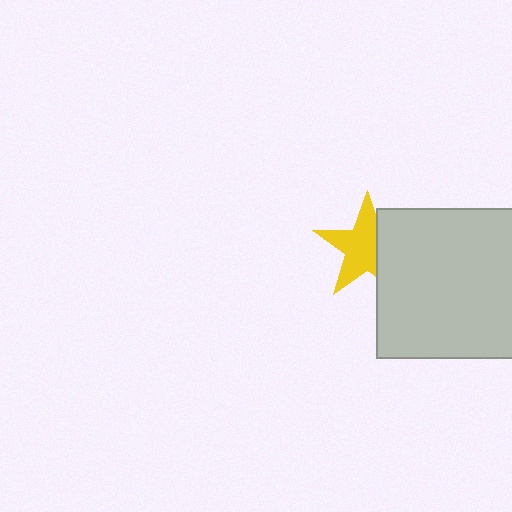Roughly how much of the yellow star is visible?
Most of it is visible (roughly 66%).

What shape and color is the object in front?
The object in front is a light gray square.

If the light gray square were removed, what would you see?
You would see the complete yellow star.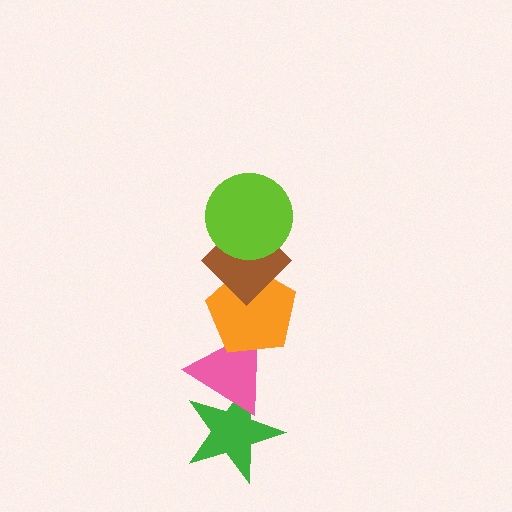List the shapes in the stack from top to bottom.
From top to bottom: the lime circle, the brown diamond, the orange pentagon, the pink triangle, the green star.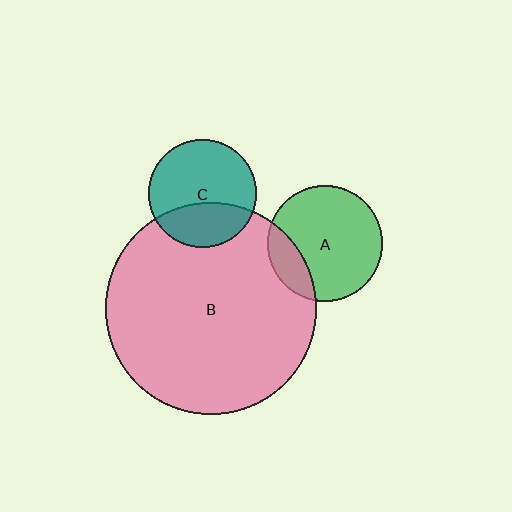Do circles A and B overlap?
Yes.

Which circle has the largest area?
Circle B (pink).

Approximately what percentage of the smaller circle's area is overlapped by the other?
Approximately 20%.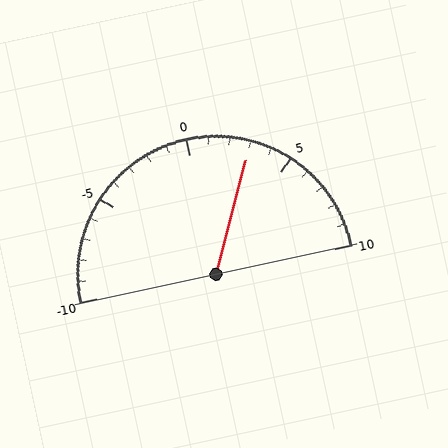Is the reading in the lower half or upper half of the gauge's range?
The reading is in the upper half of the range (-10 to 10).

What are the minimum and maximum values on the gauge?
The gauge ranges from -10 to 10.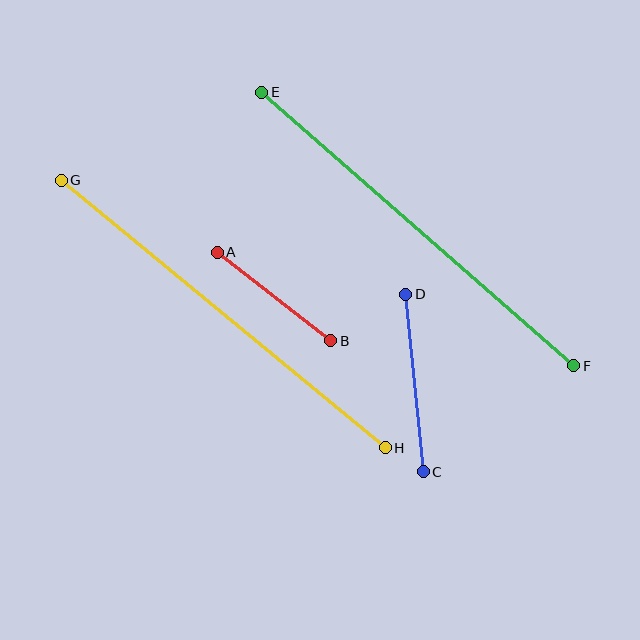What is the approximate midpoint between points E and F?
The midpoint is at approximately (418, 229) pixels.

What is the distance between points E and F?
The distance is approximately 415 pixels.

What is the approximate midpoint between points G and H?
The midpoint is at approximately (223, 314) pixels.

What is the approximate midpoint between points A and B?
The midpoint is at approximately (274, 296) pixels.